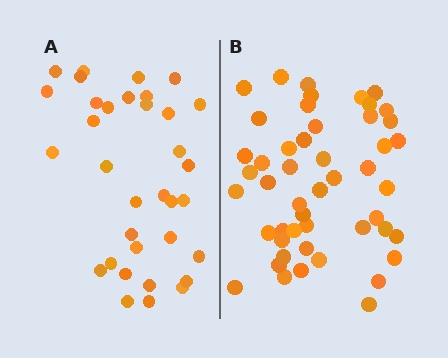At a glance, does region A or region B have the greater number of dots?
Region B (the right region) has more dots.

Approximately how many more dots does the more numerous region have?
Region B has approximately 15 more dots than region A.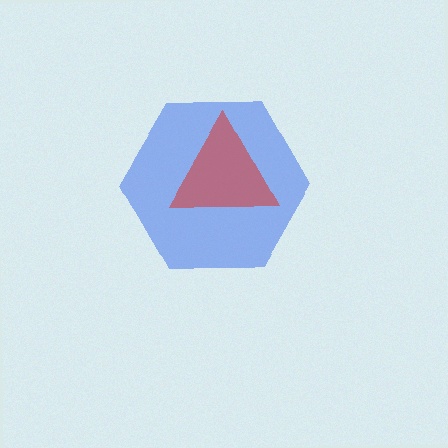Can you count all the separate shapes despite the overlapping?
Yes, there are 2 separate shapes.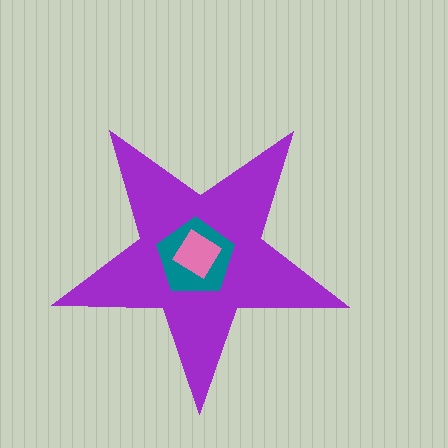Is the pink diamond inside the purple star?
Yes.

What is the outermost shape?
The purple star.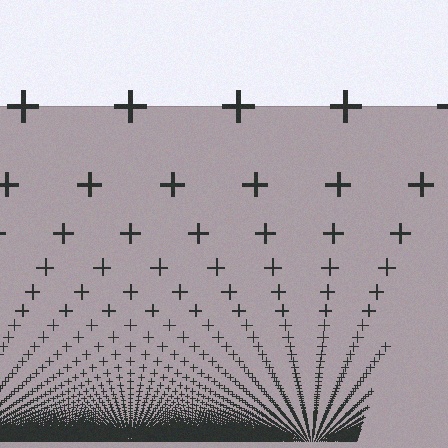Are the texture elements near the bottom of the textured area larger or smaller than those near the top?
Smaller. The gradient is inverted — elements near the bottom are smaller and denser.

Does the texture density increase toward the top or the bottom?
Density increases toward the bottom.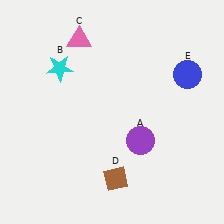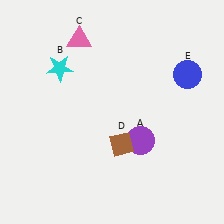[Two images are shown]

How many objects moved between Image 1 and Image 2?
1 object moved between the two images.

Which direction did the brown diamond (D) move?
The brown diamond (D) moved up.